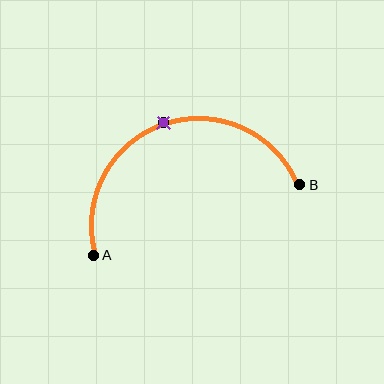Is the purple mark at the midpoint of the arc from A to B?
Yes. The purple mark lies on the arc at equal arc-length from both A and B — it is the arc midpoint.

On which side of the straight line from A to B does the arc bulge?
The arc bulges above the straight line connecting A and B.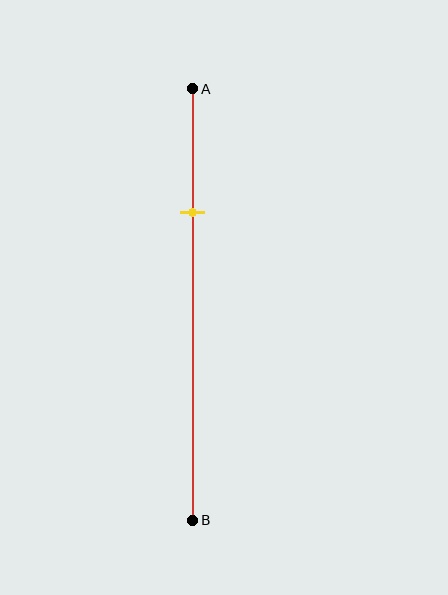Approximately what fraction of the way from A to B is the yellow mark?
The yellow mark is approximately 30% of the way from A to B.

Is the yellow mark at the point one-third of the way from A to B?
No, the mark is at about 30% from A, not at the 33% one-third point.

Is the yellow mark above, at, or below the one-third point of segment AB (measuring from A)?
The yellow mark is above the one-third point of segment AB.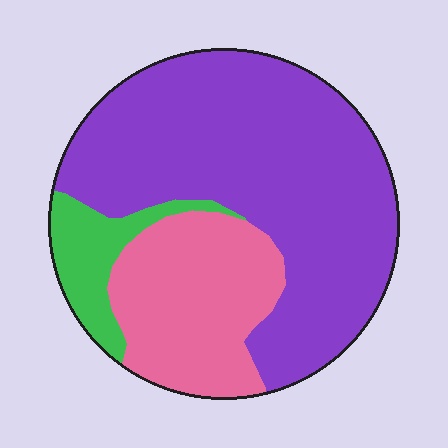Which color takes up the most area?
Purple, at roughly 65%.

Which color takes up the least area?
Green, at roughly 10%.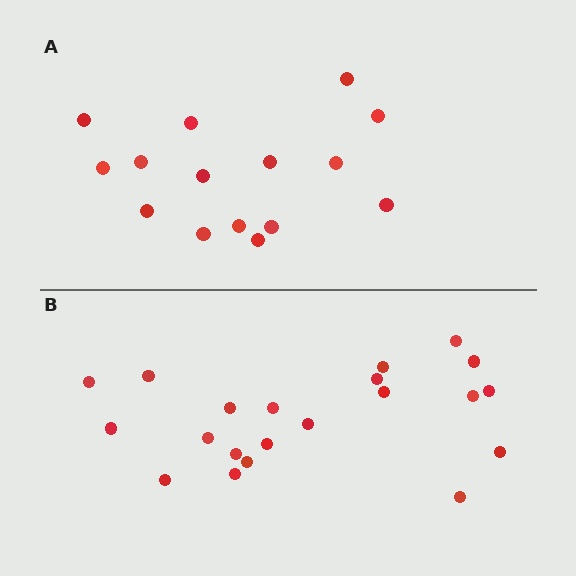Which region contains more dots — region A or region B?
Region B (the bottom region) has more dots.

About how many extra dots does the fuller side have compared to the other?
Region B has about 6 more dots than region A.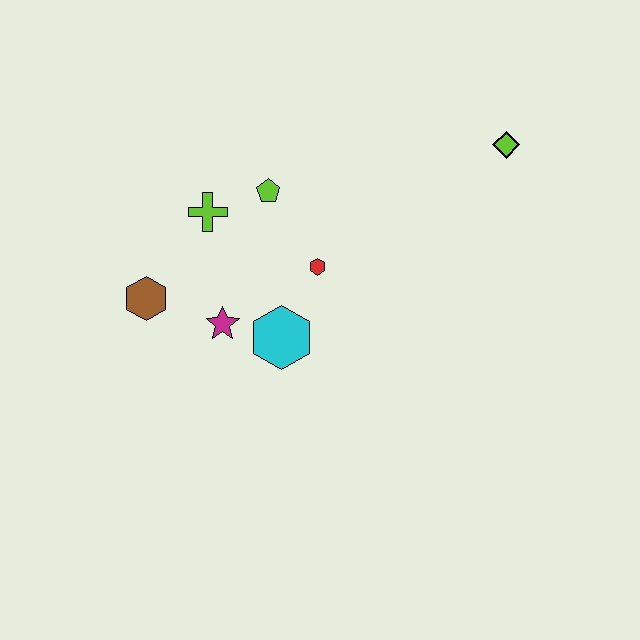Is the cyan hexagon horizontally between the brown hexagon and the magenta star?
No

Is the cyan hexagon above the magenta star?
No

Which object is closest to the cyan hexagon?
The magenta star is closest to the cyan hexagon.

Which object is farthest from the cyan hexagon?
The lime diamond is farthest from the cyan hexagon.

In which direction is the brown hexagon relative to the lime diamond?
The brown hexagon is to the left of the lime diamond.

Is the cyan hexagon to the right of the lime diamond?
No